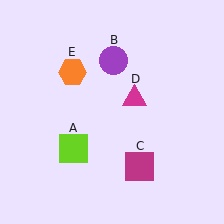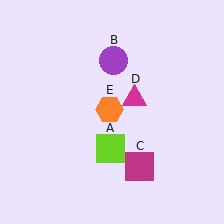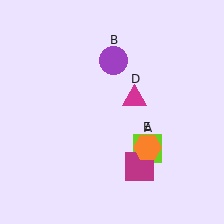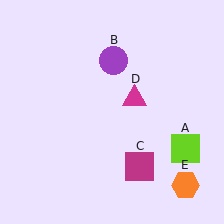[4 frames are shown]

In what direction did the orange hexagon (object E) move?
The orange hexagon (object E) moved down and to the right.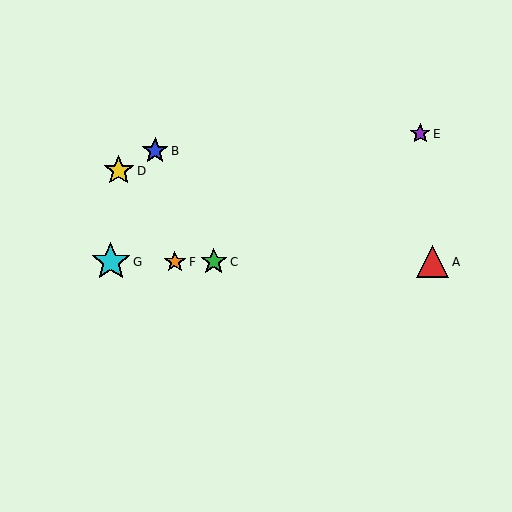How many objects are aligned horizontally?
4 objects (A, C, F, G) are aligned horizontally.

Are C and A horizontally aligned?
Yes, both are at y≈262.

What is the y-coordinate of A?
Object A is at y≈262.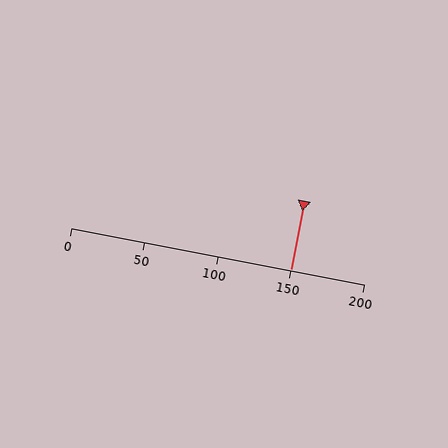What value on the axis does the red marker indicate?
The marker indicates approximately 150.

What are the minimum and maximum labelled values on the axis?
The axis runs from 0 to 200.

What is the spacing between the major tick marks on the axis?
The major ticks are spaced 50 apart.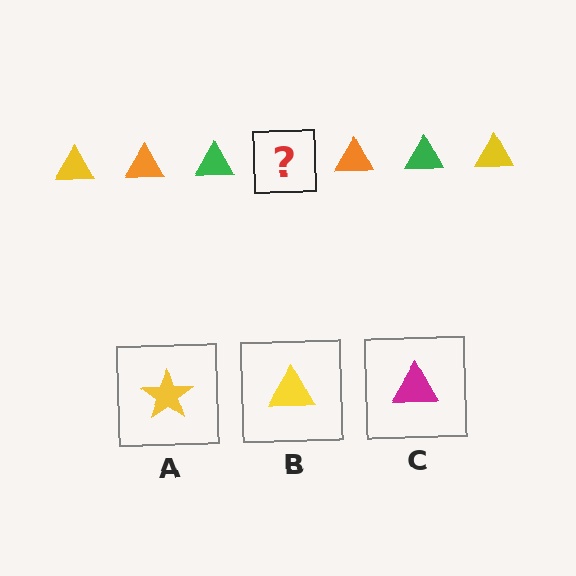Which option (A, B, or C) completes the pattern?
B.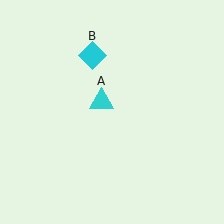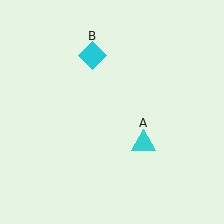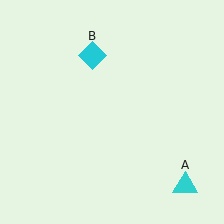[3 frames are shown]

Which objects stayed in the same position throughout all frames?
Cyan diamond (object B) remained stationary.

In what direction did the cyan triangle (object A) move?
The cyan triangle (object A) moved down and to the right.